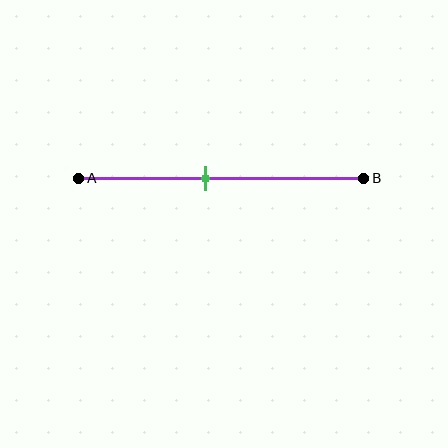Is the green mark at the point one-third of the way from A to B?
No, the mark is at about 45% from A, not at the 33% one-third point.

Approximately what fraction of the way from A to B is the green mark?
The green mark is approximately 45% of the way from A to B.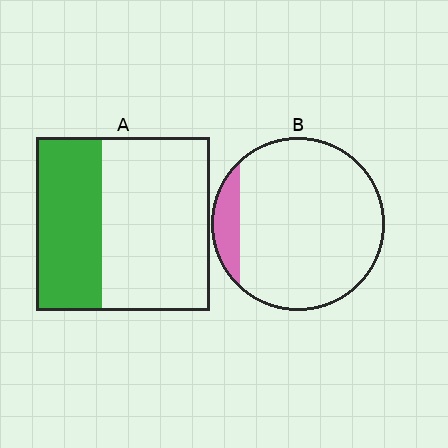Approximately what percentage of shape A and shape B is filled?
A is approximately 40% and B is approximately 10%.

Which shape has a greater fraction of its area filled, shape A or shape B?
Shape A.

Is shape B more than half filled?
No.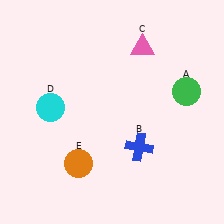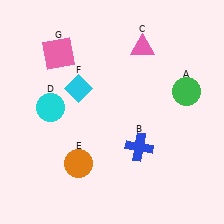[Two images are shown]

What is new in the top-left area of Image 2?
A pink square (G) was added in the top-left area of Image 2.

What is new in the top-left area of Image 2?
A cyan diamond (F) was added in the top-left area of Image 2.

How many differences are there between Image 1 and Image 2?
There are 2 differences between the two images.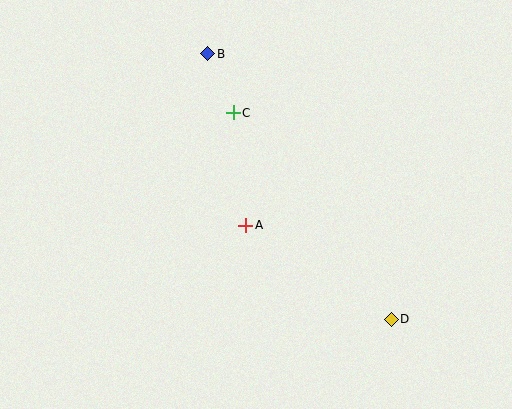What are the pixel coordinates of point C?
Point C is at (233, 113).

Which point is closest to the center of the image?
Point A at (246, 225) is closest to the center.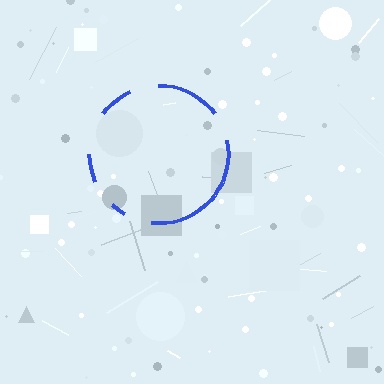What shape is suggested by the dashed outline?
The dashed outline suggests a circle.